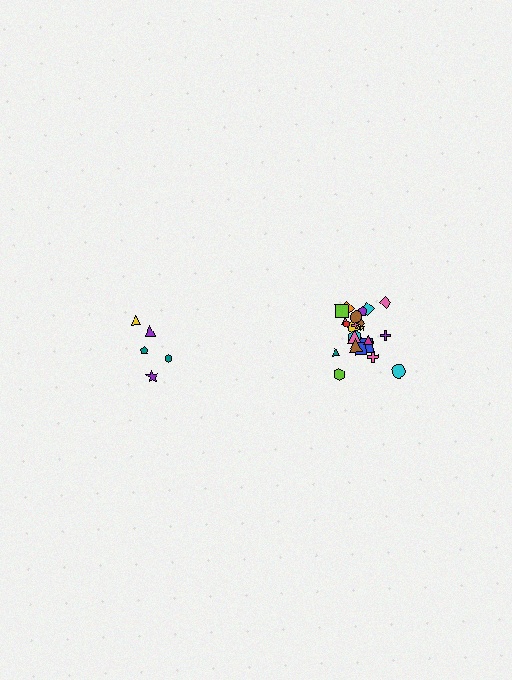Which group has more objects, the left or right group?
The right group.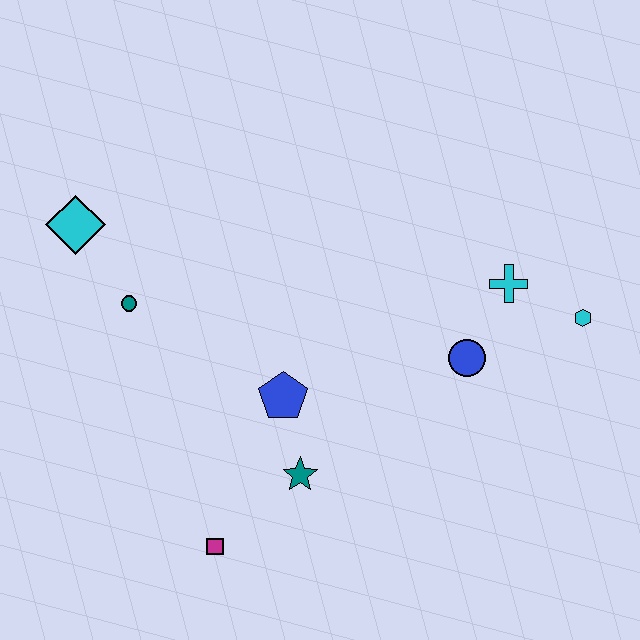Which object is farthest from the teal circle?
The cyan hexagon is farthest from the teal circle.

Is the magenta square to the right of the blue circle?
No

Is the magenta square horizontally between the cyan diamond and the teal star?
Yes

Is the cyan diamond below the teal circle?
No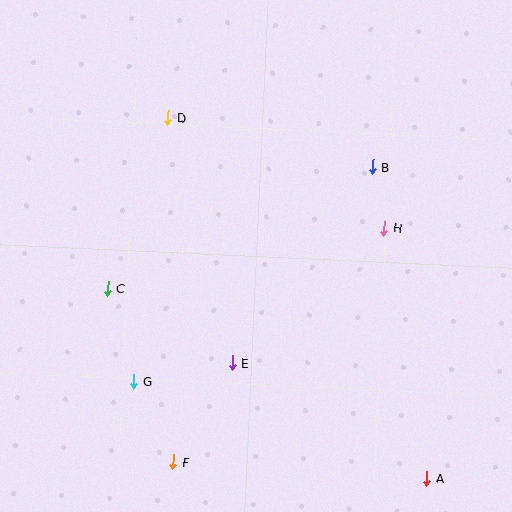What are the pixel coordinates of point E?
Point E is at (232, 363).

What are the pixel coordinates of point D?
Point D is at (168, 117).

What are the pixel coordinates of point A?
Point A is at (427, 478).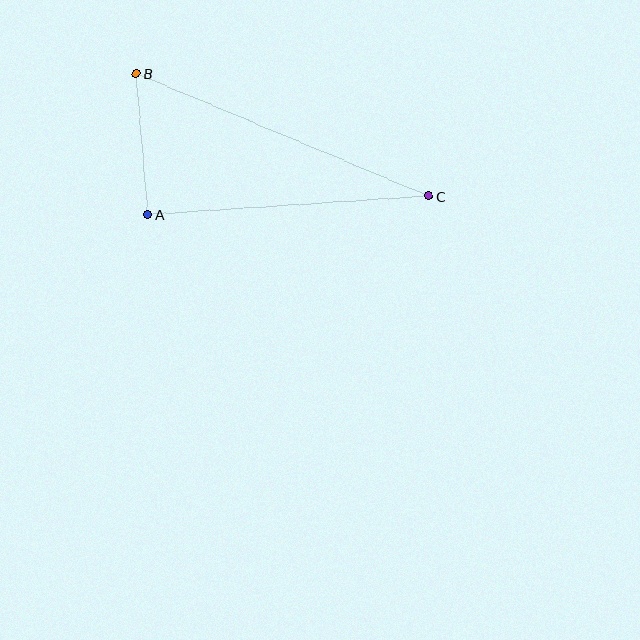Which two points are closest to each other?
Points A and B are closest to each other.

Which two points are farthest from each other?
Points B and C are farthest from each other.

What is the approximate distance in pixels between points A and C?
The distance between A and C is approximately 281 pixels.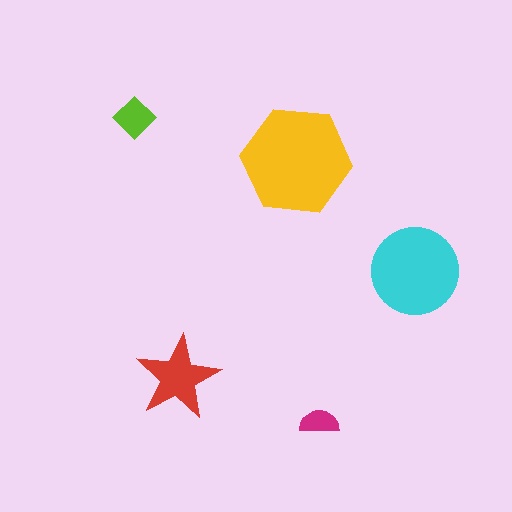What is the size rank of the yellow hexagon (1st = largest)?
1st.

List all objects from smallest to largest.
The magenta semicircle, the lime diamond, the red star, the cyan circle, the yellow hexagon.